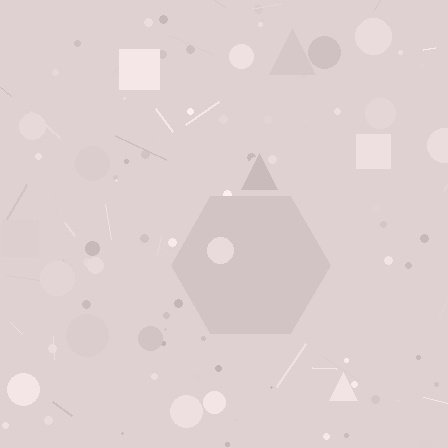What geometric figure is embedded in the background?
A hexagon is embedded in the background.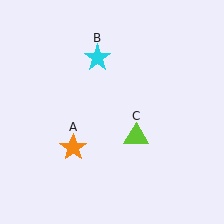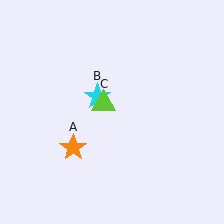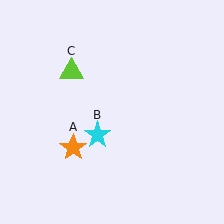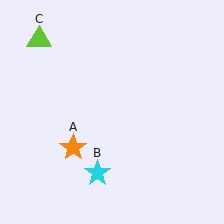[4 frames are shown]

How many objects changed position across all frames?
2 objects changed position: cyan star (object B), lime triangle (object C).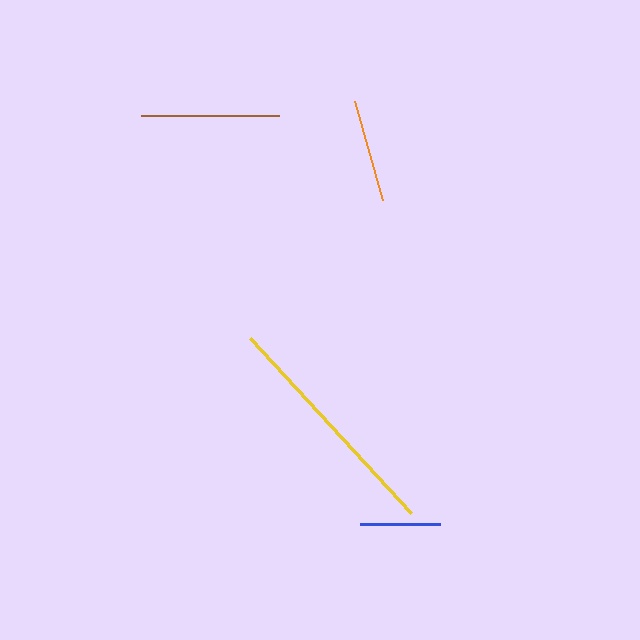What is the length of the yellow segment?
The yellow segment is approximately 238 pixels long.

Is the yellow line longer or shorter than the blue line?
The yellow line is longer than the blue line.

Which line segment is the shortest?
The blue line is the shortest at approximately 81 pixels.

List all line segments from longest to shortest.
From longest to shortest: yellow, brown, orange, blue.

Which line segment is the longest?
The yellow line is the longest at approximately 238 pixels.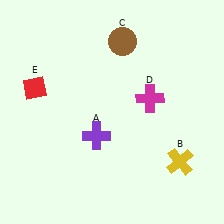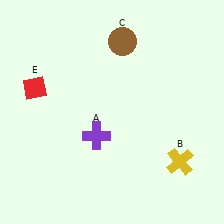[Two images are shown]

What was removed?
The magenta cross (D) was removed in Image 2.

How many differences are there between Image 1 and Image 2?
There is 1 difference between the two images.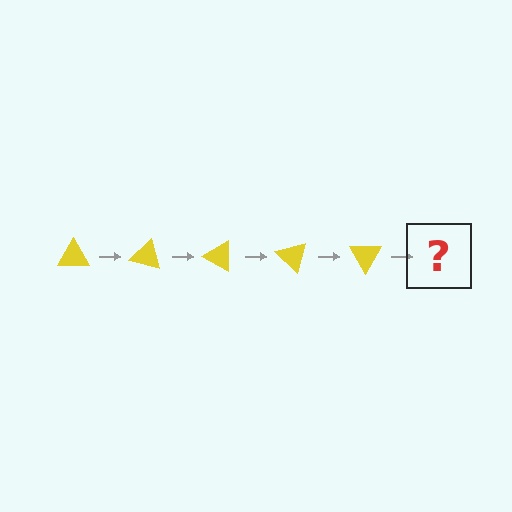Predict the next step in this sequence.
The next step is a yellow triangle rotated 75 degrees.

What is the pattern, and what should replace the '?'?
The pattern is that the triangle rotates 15 degrees each step. The '?' should be a yellow triangle rotated 75 degrees.